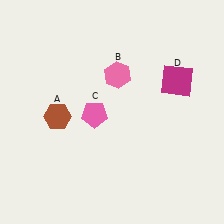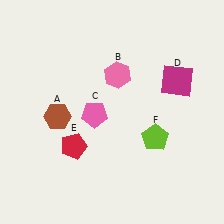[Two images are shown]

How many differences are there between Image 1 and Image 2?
There are 2 differences between the two images.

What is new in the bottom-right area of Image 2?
A lime pentagon (F) was added in the bottom-right area of Image 2.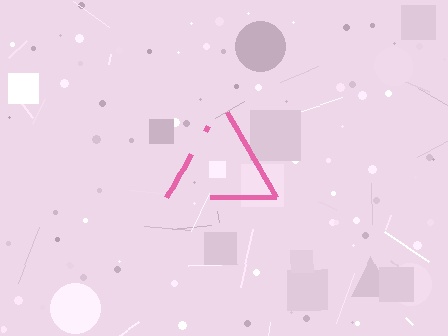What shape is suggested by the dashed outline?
The dashed outline suggests a triangle.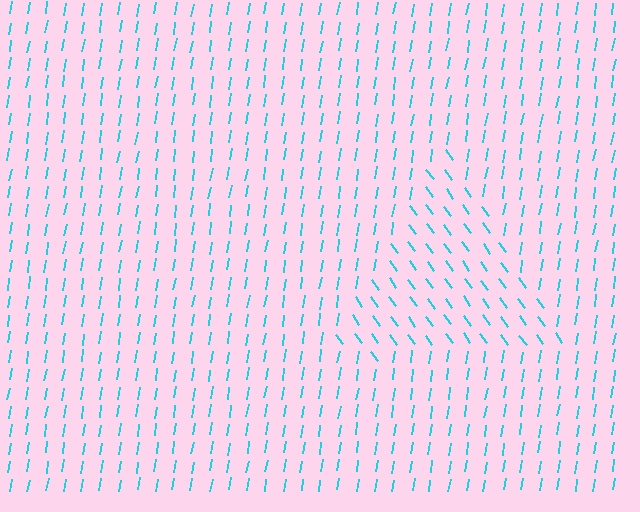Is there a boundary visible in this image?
Yes, there is a texture boundary formed by a change in line orientation.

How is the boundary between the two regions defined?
The boundary is defined purely by a change in line orientation (approximately 45 degrees difference). All lines are the same color and thickness.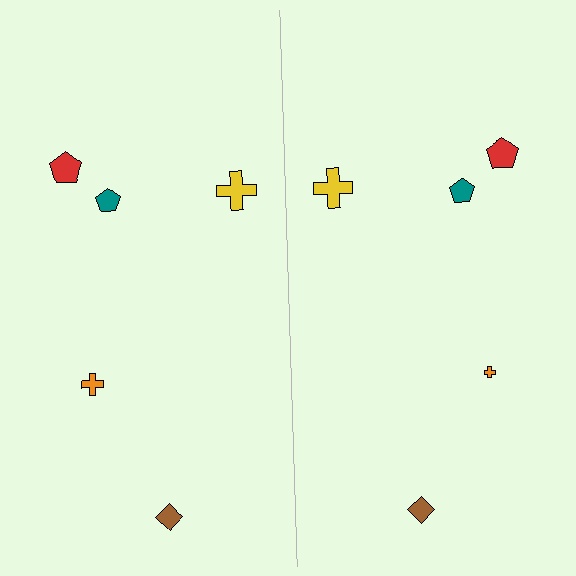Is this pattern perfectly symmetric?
No, the pattern is not perfectly symmetric. The orange cross on the right side has a different size than its mirror counterpart.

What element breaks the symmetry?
The orange cross on the right side has a different size than its mirror counterpart.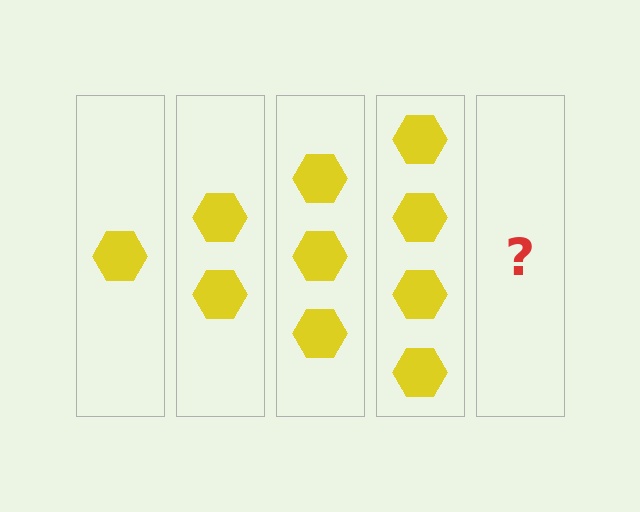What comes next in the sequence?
The next element should be 5 hexagons.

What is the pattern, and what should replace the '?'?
The pattern is that each step adds one more hexagon. The '?' should be 5 hexagons.